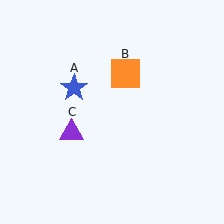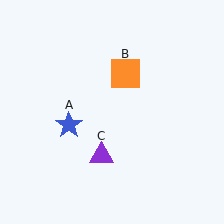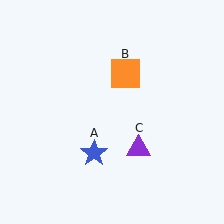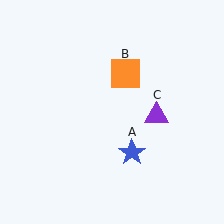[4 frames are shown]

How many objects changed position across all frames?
2 objects changed position: blue star (object A), purple triangle (object C).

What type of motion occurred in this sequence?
The blue star (object A), purple triangle (object C) rotated counterclockwise around the center of the scene.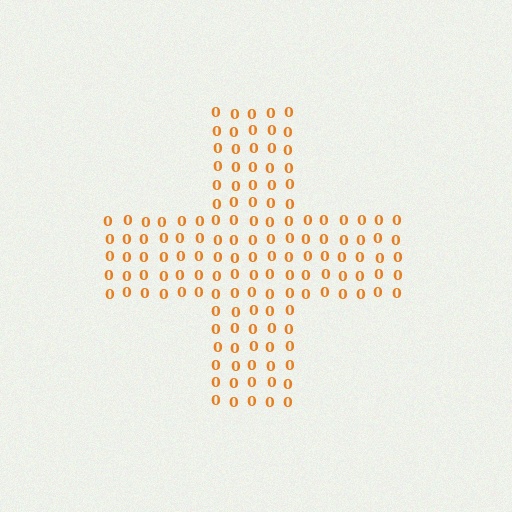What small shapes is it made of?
It is made of small digit 0's.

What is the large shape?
The large shape is a cross.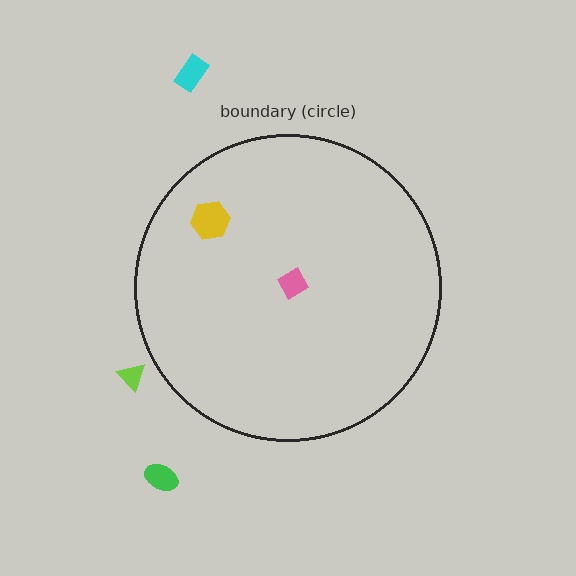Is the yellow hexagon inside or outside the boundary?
Inside.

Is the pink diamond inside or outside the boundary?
Inside.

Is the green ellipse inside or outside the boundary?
Outside.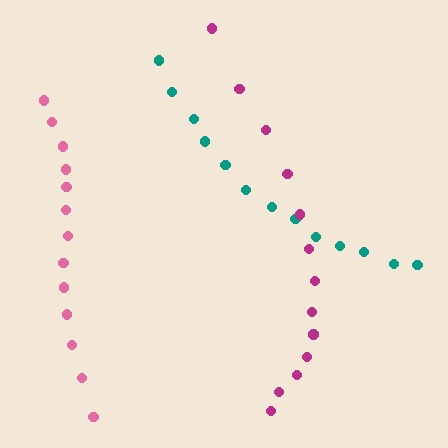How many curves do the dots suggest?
There are 3 distinct paths.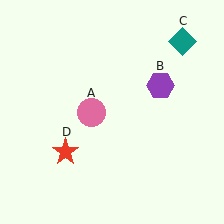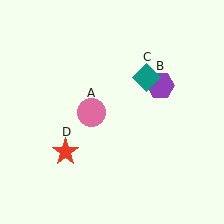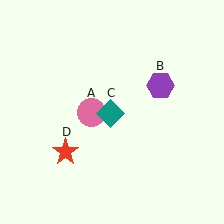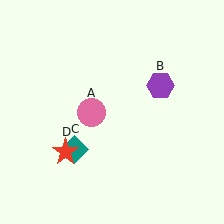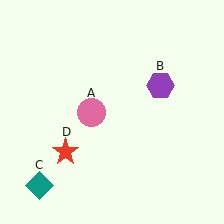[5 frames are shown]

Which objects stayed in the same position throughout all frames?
Pink circle (object A) and purple hexagon (object B) and red star (object D) remained stationary.